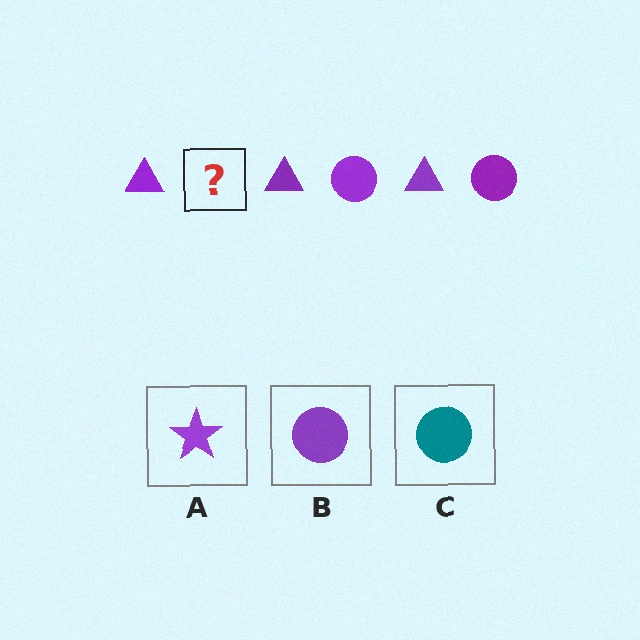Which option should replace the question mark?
Option B.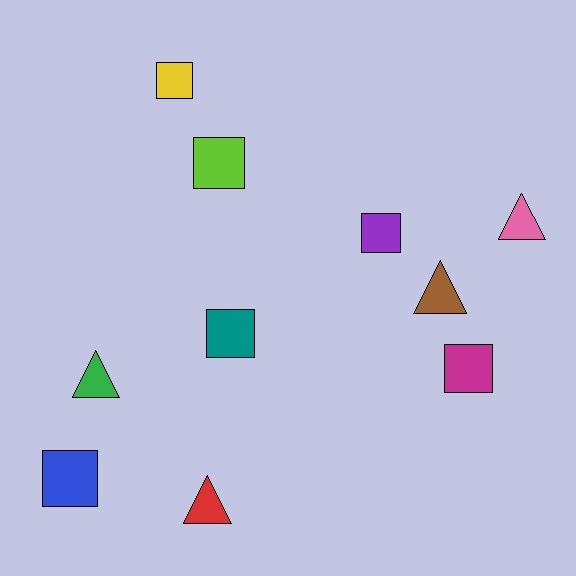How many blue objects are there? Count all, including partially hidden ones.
There is 1 blue object.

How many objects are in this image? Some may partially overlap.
There are 10 objects.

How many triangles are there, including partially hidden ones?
There are 4 triangles.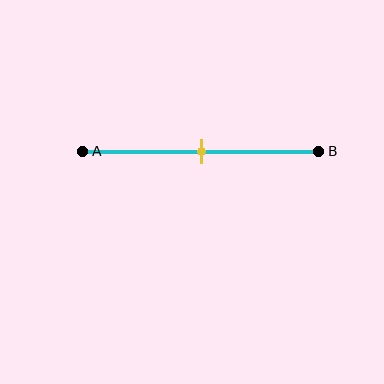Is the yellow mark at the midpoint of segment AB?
Yes, the mark is approximately at the midpoint.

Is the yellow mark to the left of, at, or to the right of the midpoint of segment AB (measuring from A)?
The yellow mark is approximately at the midpoint of segment AB.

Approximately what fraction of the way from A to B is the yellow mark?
The yellow mark is approximately 50% of the way from A to B.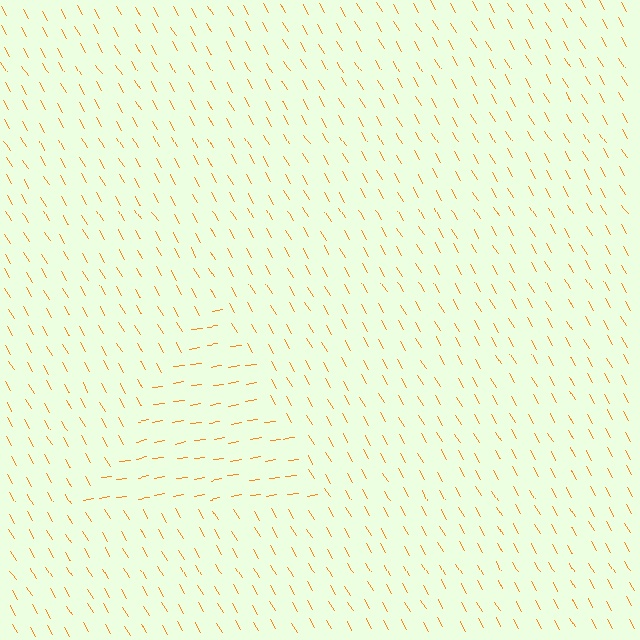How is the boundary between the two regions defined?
The boundary is defined purely by a change in line orientation (approximately 68 degrees difference). All lines are the same color and thickness.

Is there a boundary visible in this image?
Yes, there is a texture boundary formed by a change in line orientation.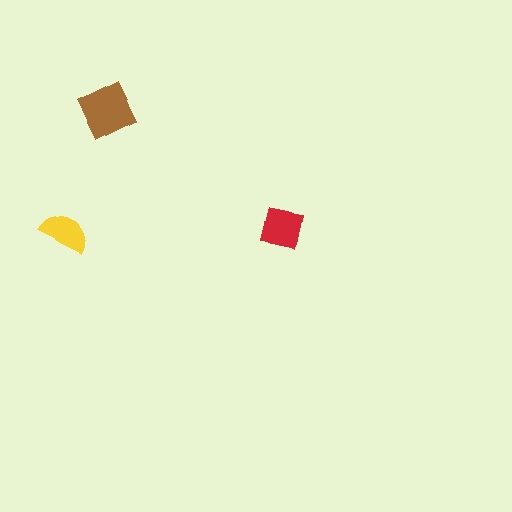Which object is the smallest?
The yellow semicircle.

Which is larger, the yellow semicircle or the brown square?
The brown square.